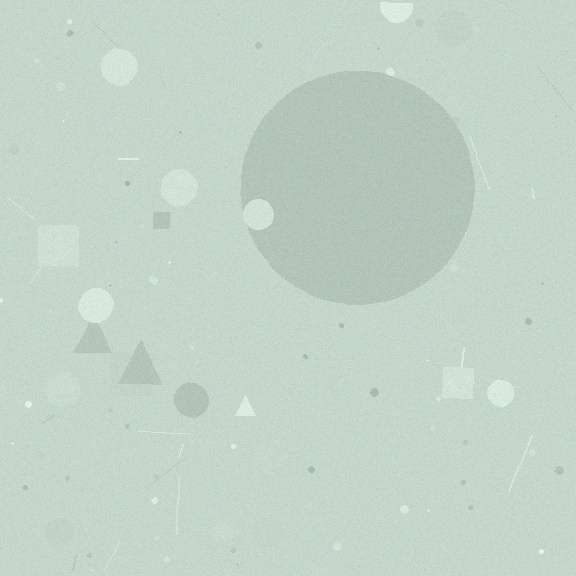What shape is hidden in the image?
A circle is hidden in the image.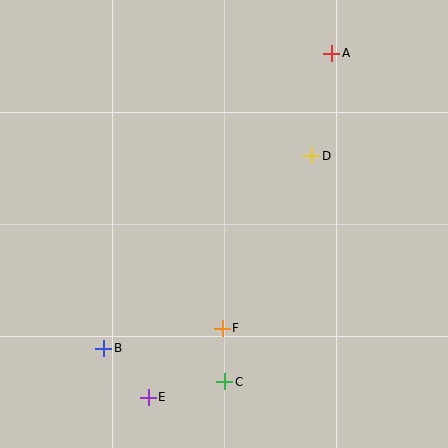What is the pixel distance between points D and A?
The distance between D and A is 105 pixels.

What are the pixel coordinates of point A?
Point A is at (332, 53).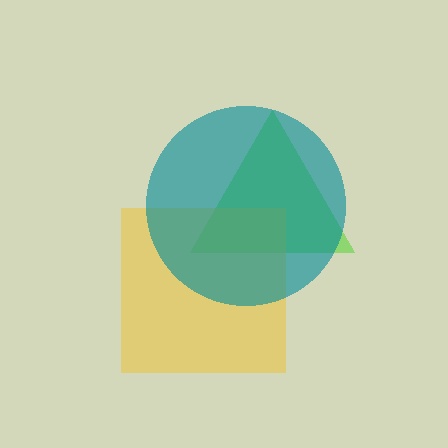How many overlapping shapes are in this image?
There are 3 overlapping shapes in the image.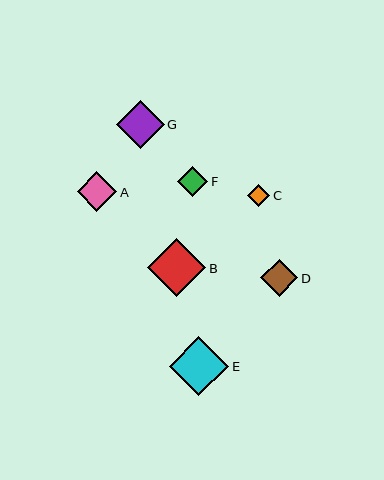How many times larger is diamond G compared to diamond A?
Diamond G is approximately 1.2 times the size of diamond A.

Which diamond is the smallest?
Diamond C is the smallest with a size of approximately 23 pixels.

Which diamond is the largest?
Diamond E is the largest with a size of approximately 59 pixels.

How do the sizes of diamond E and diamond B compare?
Diamond E and diamond B are approximately the same size.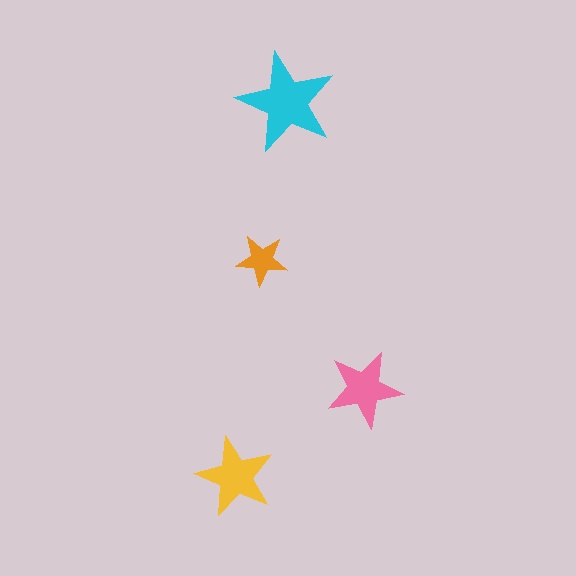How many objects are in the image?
There are 4 objects in the image.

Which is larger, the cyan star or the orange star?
The cyan one.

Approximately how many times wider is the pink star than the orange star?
About 1.5 times wider.